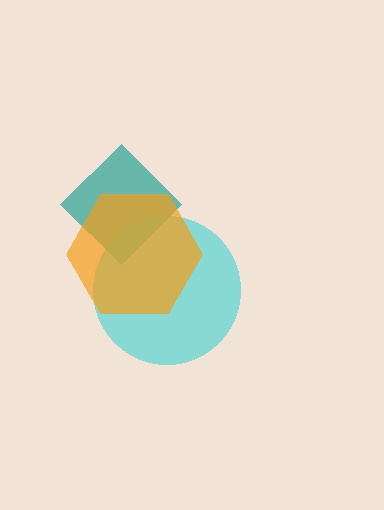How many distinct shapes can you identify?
There are 3 distinct shapes: a teal diamond, a cyan circle, an orange hexagon.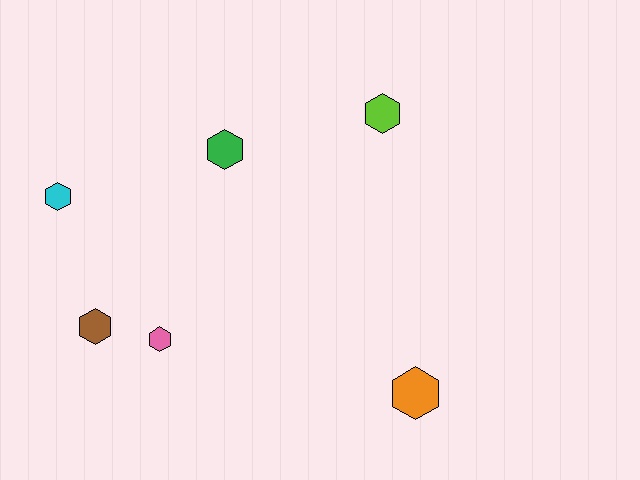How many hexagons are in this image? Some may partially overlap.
There are 6 hexagons.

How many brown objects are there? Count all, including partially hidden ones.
There is 1 brown object.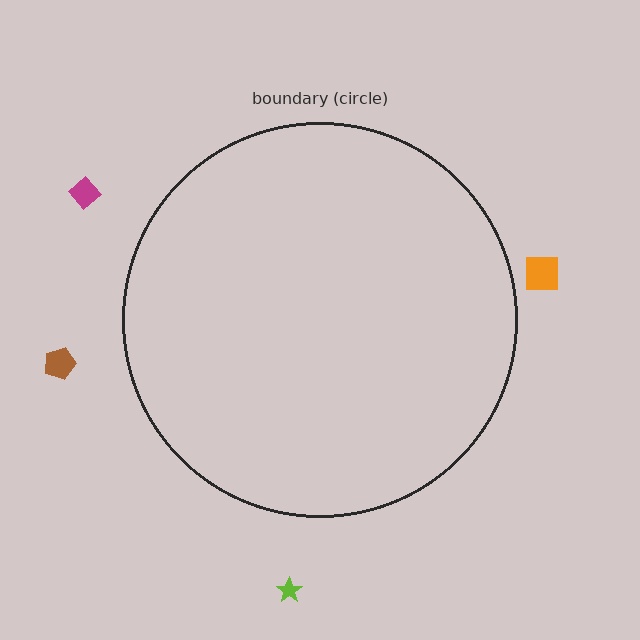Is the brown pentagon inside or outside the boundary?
Outside.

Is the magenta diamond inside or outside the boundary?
Outside.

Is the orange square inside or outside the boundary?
Outside.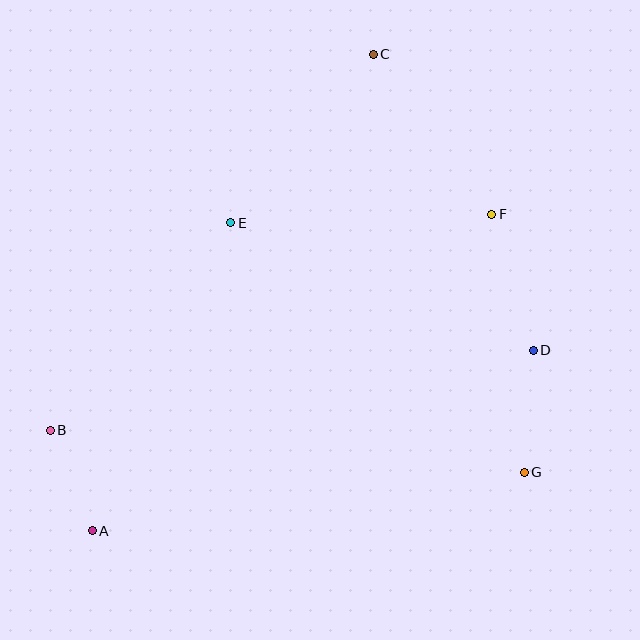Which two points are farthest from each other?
Points A and C are farthest from each other.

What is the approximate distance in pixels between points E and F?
The distance between E and F is approximately 262 pixels.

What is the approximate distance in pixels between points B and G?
The distance between B and G is approximately 476 pixels.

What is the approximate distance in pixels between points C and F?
The distance between C and F is approximately 199 pixels.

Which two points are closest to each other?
Points A and B are closest to each other.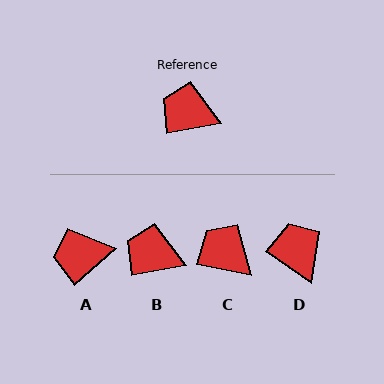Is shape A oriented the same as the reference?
No, it is off by about 31 degrees.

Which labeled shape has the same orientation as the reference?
B.